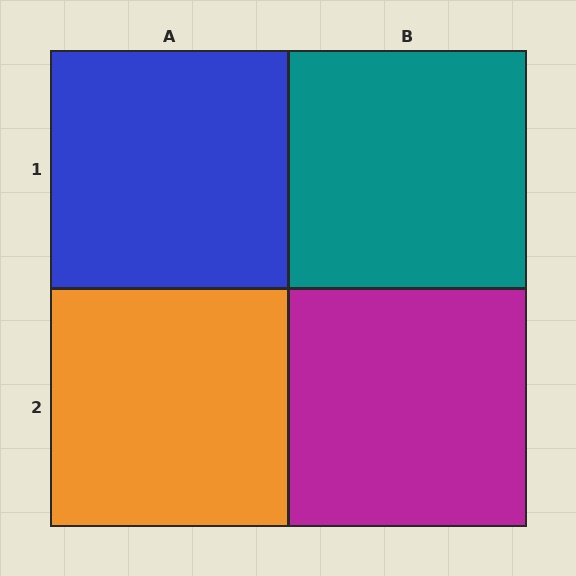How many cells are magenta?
1 cell is magenta.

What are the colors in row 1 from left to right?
Blue, teal.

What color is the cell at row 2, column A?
Orange.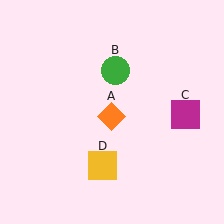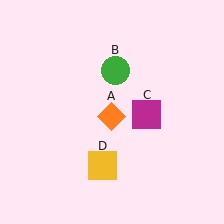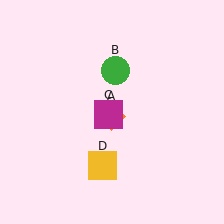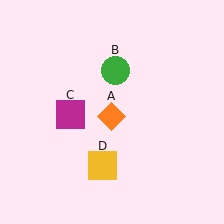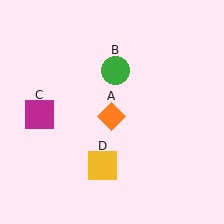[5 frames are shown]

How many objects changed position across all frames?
1 object changed position: magenta square (object C).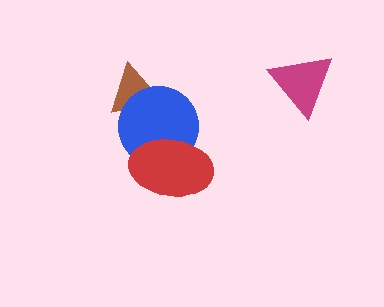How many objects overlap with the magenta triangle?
0 objects overlap with the magenta triangle.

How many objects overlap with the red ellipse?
1 object overlaps with the red ellipse.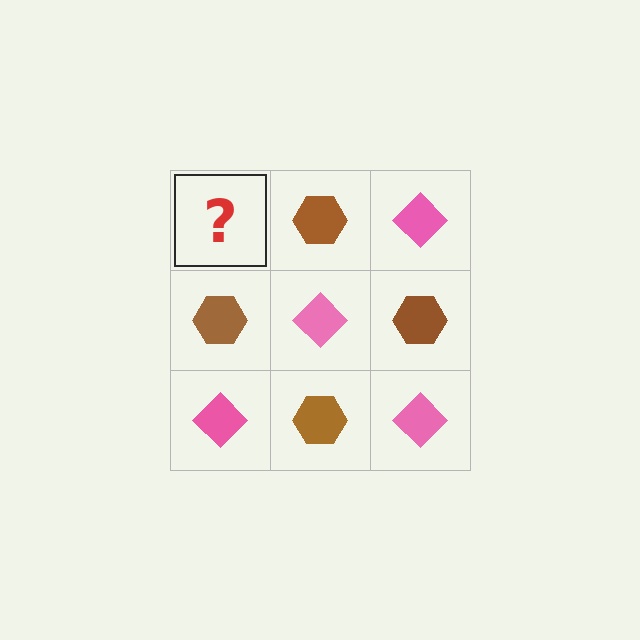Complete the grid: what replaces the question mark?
The question mark should be replaced with a pink diamond.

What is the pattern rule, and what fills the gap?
The rule is that it alternates pink diamond and brown hexagon in a checkerboard pattern. The gap should be filled with a pink diamond.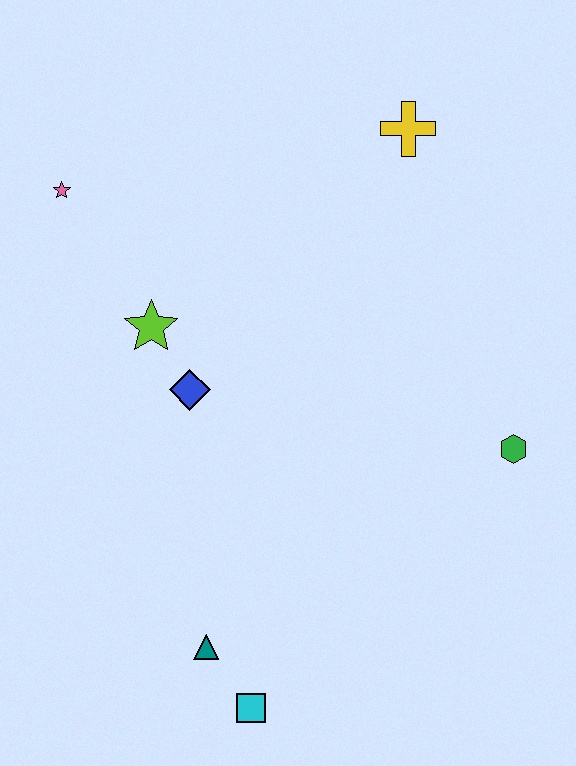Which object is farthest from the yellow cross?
The cyan square is farthest from the yellow cross.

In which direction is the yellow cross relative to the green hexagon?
The yellow cross is above the green hexagon.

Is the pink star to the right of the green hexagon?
No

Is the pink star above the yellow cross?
No